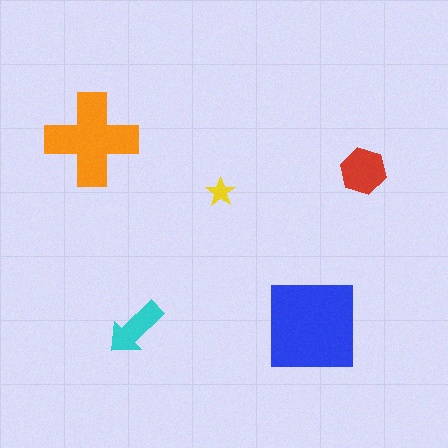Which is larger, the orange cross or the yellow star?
The orange cross.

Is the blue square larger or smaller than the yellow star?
Larger.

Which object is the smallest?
The yellow star.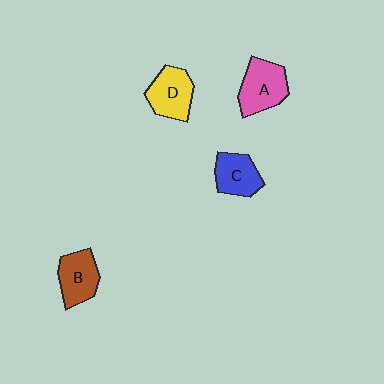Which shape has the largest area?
Shape A (pink).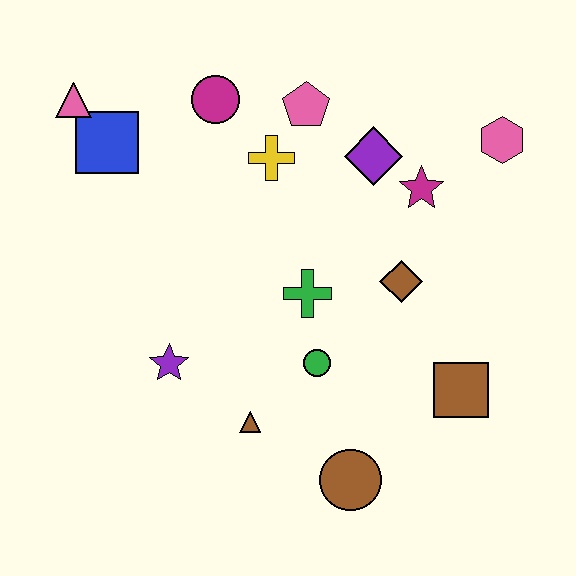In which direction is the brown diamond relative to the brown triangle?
The brown diamond is to the right of the brown triangle.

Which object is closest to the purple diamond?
The magenta star is closest to the purple diamond.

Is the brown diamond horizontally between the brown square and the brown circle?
Yes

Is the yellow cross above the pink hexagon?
No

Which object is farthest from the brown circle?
The pink triangle is farthest from the brown circle.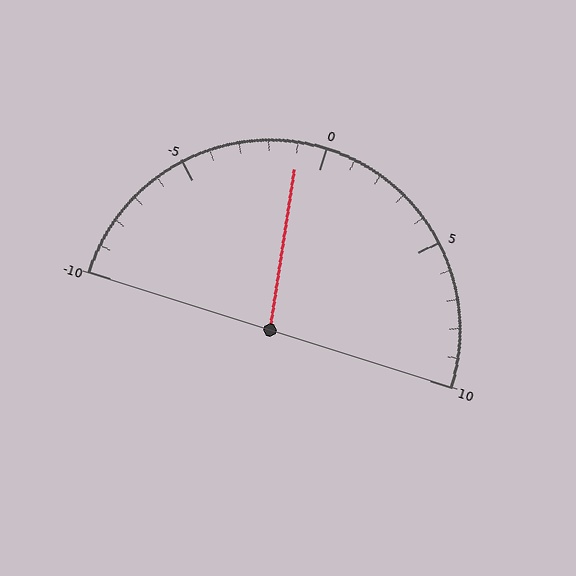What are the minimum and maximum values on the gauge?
The gauge ranges from -10 to 10.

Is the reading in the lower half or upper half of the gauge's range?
The reading is in the lower half of the range (-10 to 10).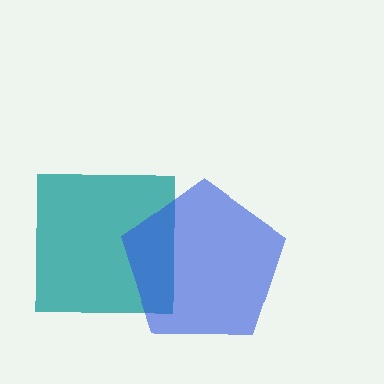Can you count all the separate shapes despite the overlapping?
Yes, there are 2 separate shapes.